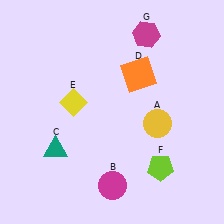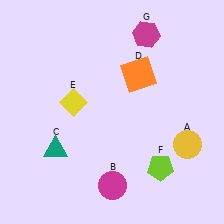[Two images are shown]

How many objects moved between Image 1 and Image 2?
1 object moved between the two images.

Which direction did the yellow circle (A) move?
The yellow circle (A) moved right.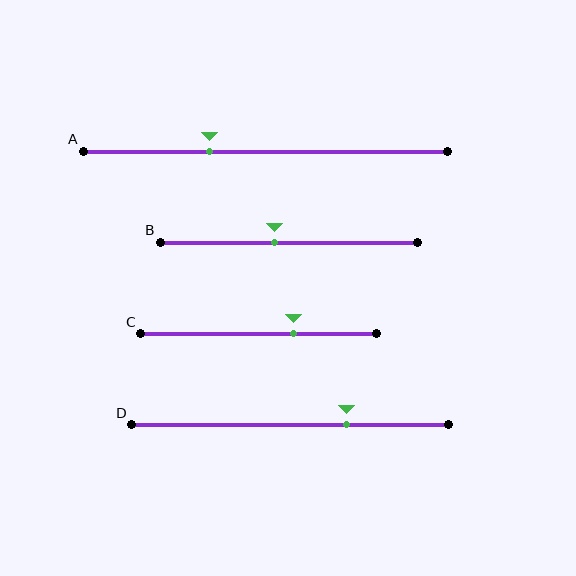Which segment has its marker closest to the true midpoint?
Segment B has its marker closest to the true midpoint.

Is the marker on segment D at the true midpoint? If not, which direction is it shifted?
No, the marker on segment D is shifted to the right by about 18% of the segment length.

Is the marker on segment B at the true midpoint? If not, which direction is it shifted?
No, the marker on segment B is shifted to the left by about 6% of the segment length.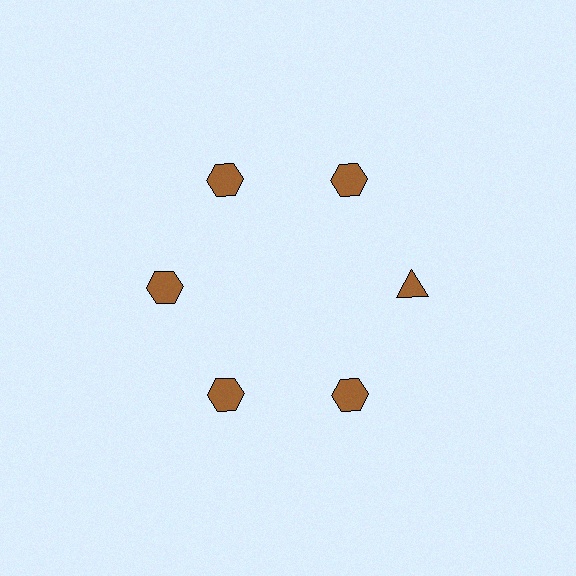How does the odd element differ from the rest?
It has a different shape: triangle instead of hexagon.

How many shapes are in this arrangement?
There are 6 shapes arranged in a ring pattern.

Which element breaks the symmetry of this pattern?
The brown triangle at roughly the 3 o'clock position breaks the symmetry. All other shapes are brown hexagons.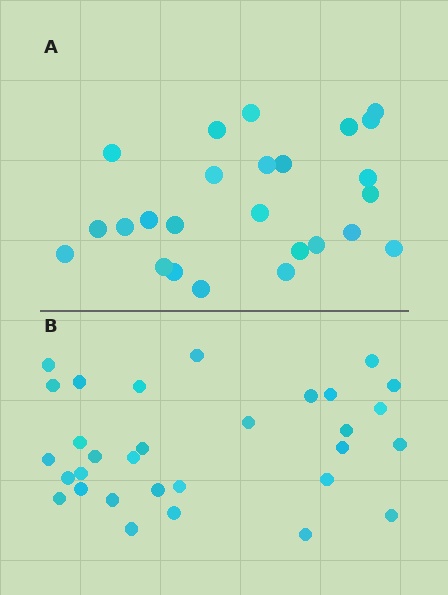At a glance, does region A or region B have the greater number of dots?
Region B (the bottom region) has more dots.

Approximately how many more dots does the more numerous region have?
Region B has about 6 more dots than region A.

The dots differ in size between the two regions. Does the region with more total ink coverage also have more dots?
No. Region A has more total ink coverage because its dots are larger, but region B actually contains more individual dots. Total area can be misleading — the number of items is what matters here.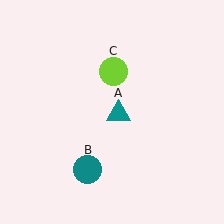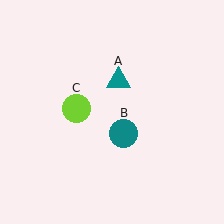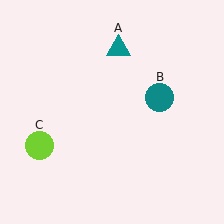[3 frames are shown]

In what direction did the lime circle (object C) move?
The lime circle (object C) moved down and to the left.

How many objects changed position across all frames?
3 objects changed position: teal triangle (object A), teal circle (object B), lime circle (object C).